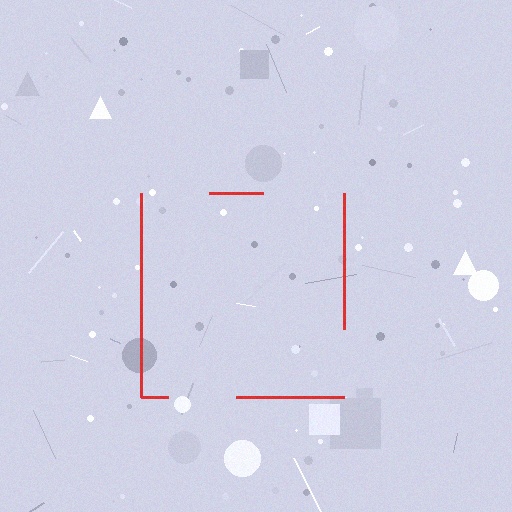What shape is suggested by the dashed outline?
The dashed outline suggests a square.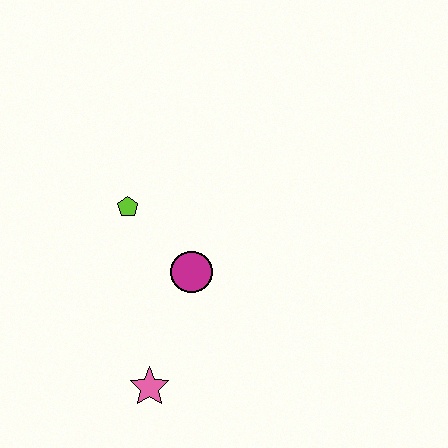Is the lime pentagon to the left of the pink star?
Yes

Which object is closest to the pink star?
The magenta circle is closest to the pink star.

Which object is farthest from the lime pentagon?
The pink star is farthest from the lime pentagon.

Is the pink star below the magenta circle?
Yes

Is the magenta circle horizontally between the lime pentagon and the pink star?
No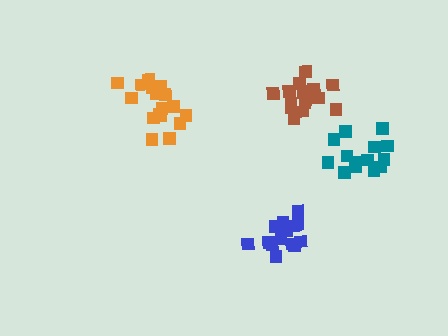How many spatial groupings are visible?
There are 4 spatial groupings.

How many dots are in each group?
Group 1: 14 dots, Group 2: 14 dots, Group 3: 17 dots, Group 4: 15 dots (60 total).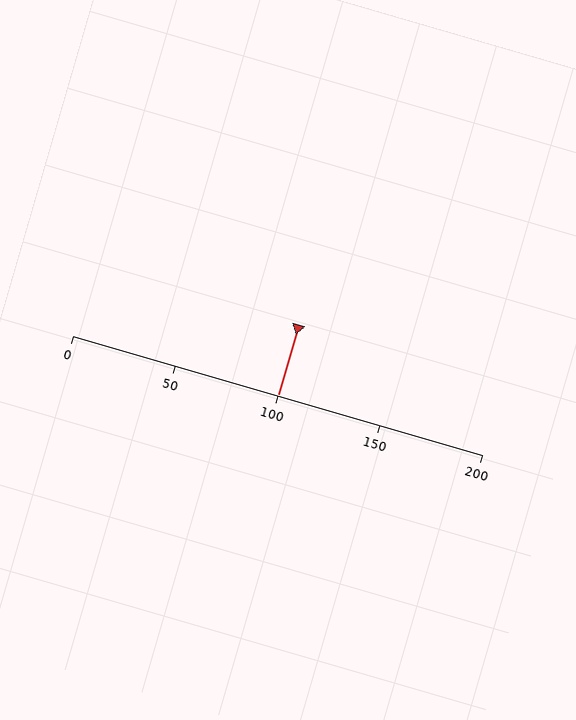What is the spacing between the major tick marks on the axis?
The major ticks are spaced 50 apart.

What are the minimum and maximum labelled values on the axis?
The axis runs from 0 to 200.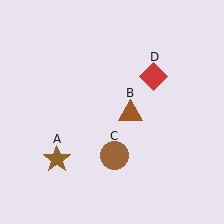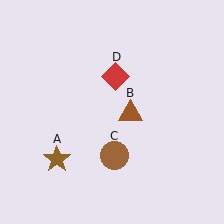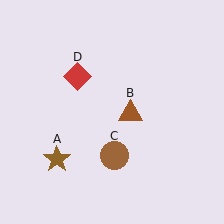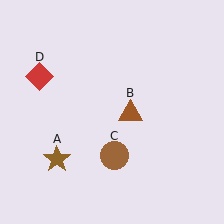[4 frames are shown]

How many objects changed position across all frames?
1 object changed position: red diamond (object D).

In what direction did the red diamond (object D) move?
The red diamond (object D) moved left.